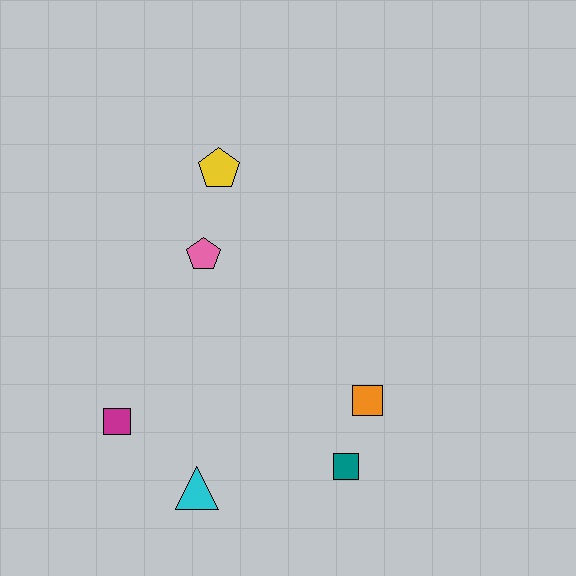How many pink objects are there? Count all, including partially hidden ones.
There is 1 pink object.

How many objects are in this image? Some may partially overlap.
There are 6 objects.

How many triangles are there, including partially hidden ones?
There is 1 triangle.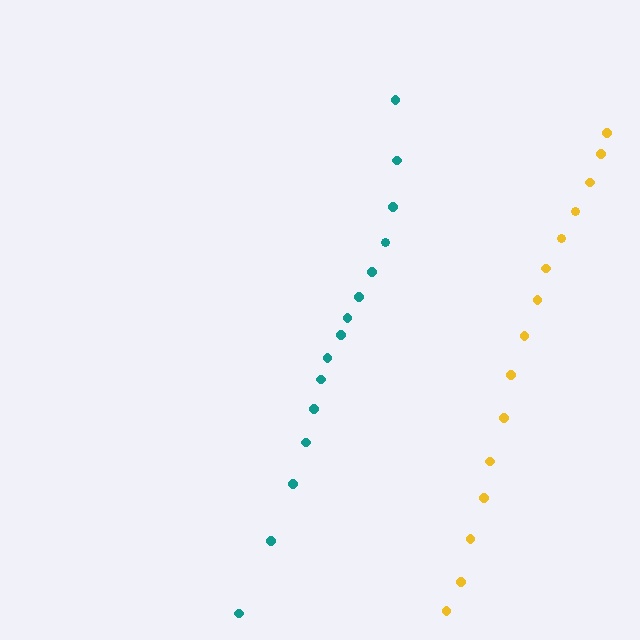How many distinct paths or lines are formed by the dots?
There are 2 distinct paths.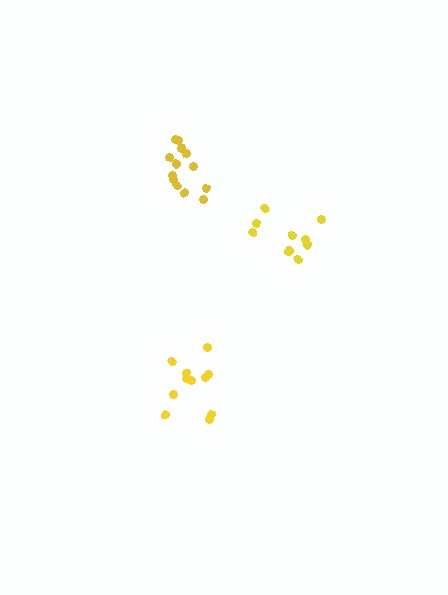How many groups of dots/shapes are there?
There are 3 groups.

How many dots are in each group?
Group 1: 13 dots, Group 2: 11 dots, Group 3: 9 dots (33 total).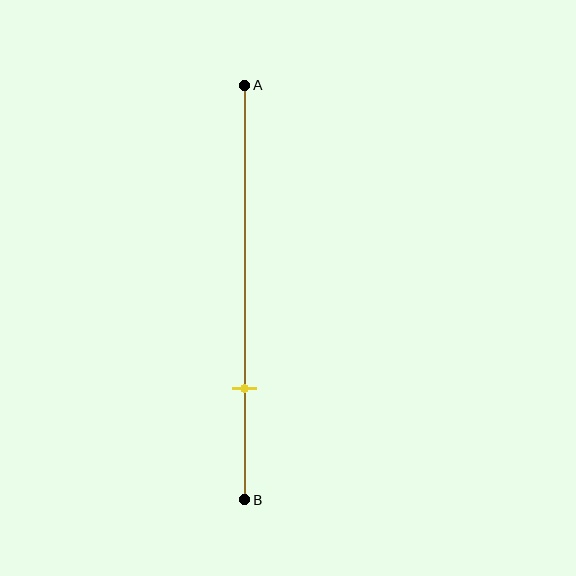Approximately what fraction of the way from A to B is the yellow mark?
The yellow mark is approximately 75% of the way from A to B.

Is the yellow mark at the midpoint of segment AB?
No, the mark is at about 75% from A, not at the 50% midpoint.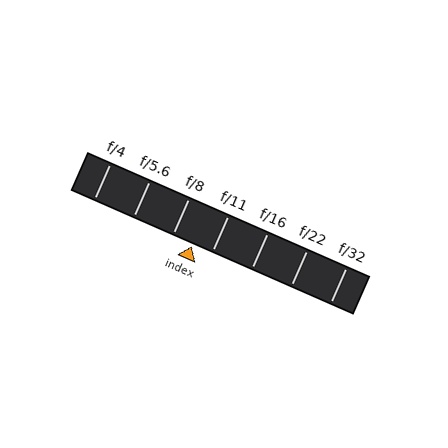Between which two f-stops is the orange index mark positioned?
The index mark is between f/8 and f/11.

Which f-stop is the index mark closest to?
The index mark is closest to f/11.